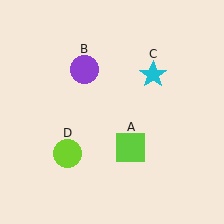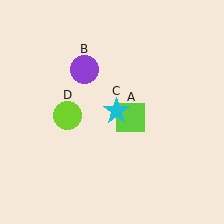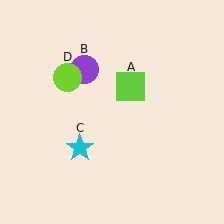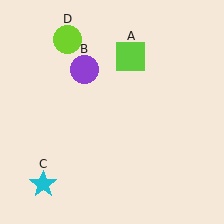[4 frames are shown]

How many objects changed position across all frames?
3 objects changed position: lime square (object A), cyan star (object C), lime circle (object D).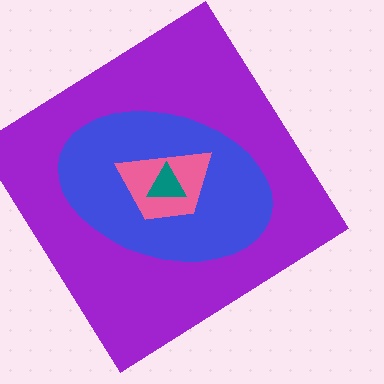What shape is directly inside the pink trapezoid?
The teal triangle.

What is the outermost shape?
The purple diamond.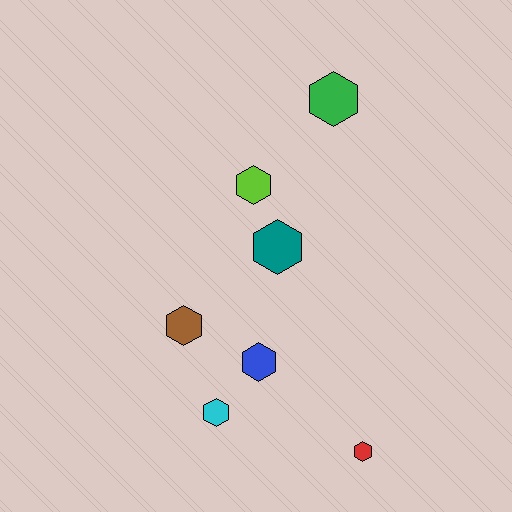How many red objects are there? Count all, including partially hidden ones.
There is 1 red object.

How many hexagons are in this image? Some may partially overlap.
There are 7 hexagons.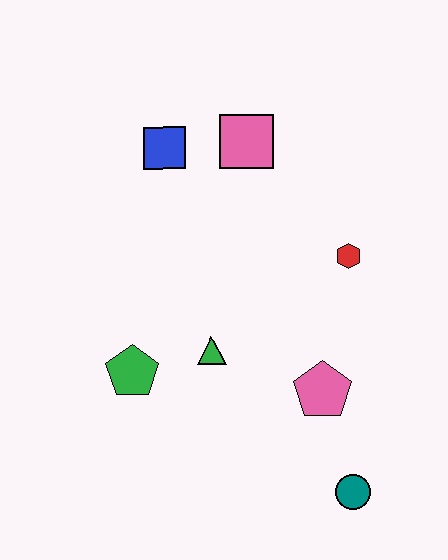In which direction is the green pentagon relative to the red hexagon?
The green pentagon is to the left of the red hexagon.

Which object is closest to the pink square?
The blue square is closest to the pink square.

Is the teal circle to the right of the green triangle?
Yes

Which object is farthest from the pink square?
The teal circle is farthest from the pink square.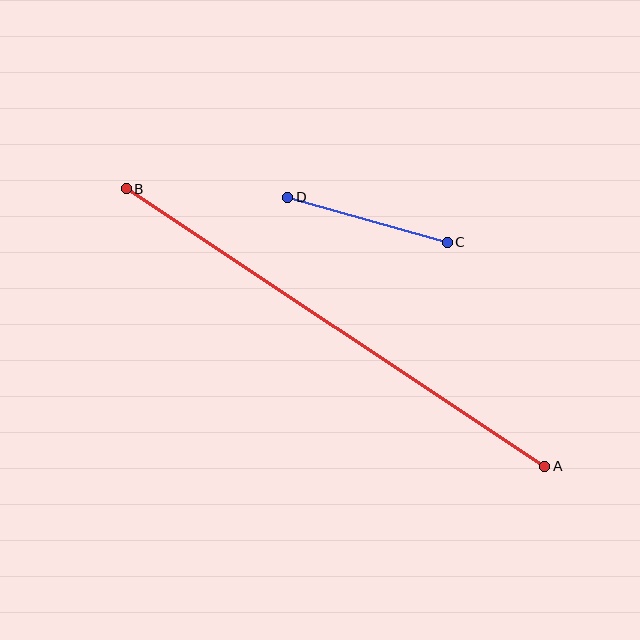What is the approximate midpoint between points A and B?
The midpoint is at approximately (336, 328) pixels.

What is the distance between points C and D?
The distance is approximately 166 pixels.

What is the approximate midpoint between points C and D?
The midpoint is at approximately (367, 220) pixels.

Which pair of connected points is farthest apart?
Points A and B are farthest apart.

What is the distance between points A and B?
The distance is approximately 502 pixels.